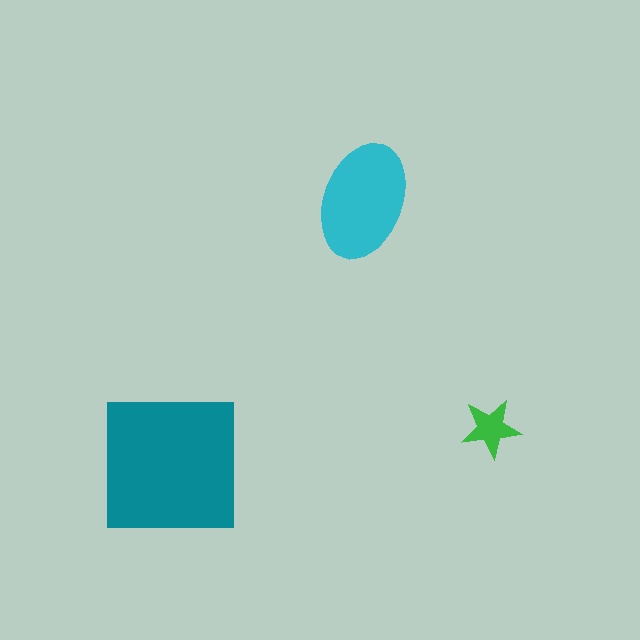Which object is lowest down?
The teal square is bottommost.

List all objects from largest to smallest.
The teal square, the cyan ellipse, the green star.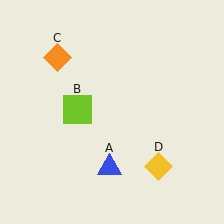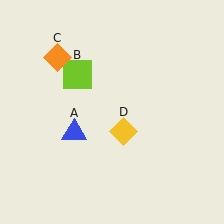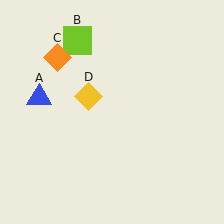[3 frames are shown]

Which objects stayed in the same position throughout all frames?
Orange diamond (object C) remained stationary.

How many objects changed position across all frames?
3 objects changed position: blue triangle (object A), lime square (object B), yellow diamond (object D).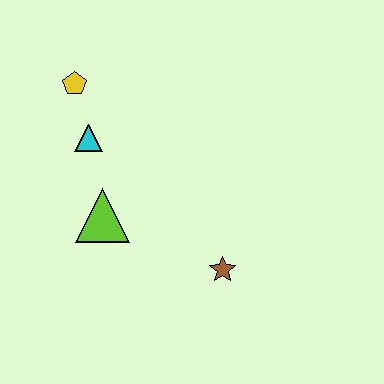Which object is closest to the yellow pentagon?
The cyan triangle is closest to the yellow pentagon.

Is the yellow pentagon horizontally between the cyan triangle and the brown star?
No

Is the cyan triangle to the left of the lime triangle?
Yes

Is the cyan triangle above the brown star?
Yes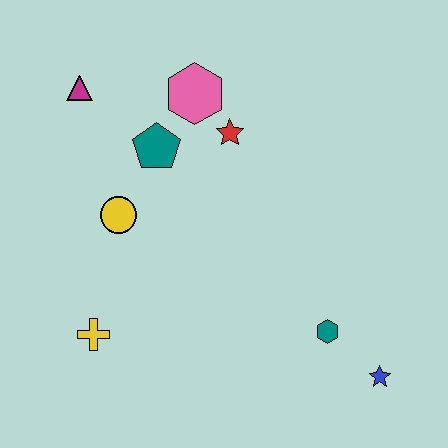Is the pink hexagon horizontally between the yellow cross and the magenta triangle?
No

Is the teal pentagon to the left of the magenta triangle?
No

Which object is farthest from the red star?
The blue star is farthest from the red star.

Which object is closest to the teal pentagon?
The pink hexagon is closest to the teal pentagon.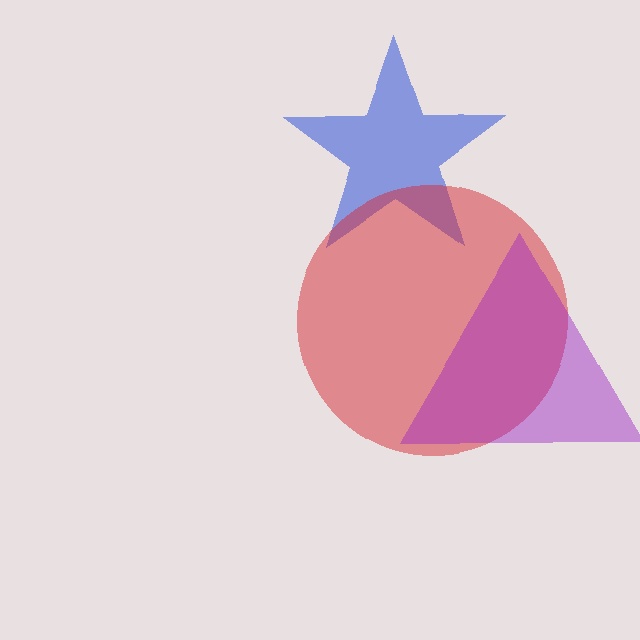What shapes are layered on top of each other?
The layered shapes are: a blue star, a red circle, a purple triangle.